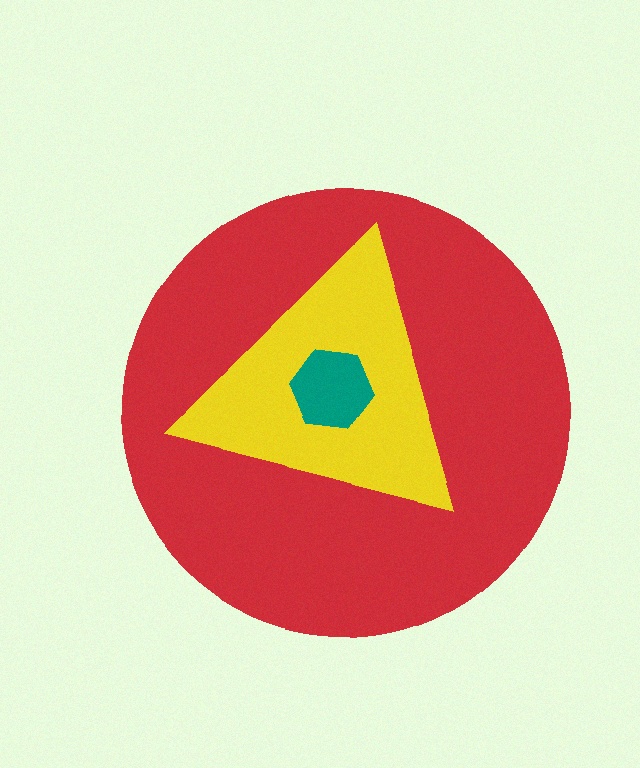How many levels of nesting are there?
3.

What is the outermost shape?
The red circle.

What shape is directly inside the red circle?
The yellow triangle.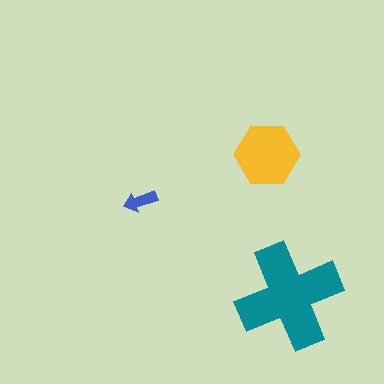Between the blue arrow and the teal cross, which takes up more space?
The teal cross.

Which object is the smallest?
The blue arrow.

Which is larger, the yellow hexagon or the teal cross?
The teal cross.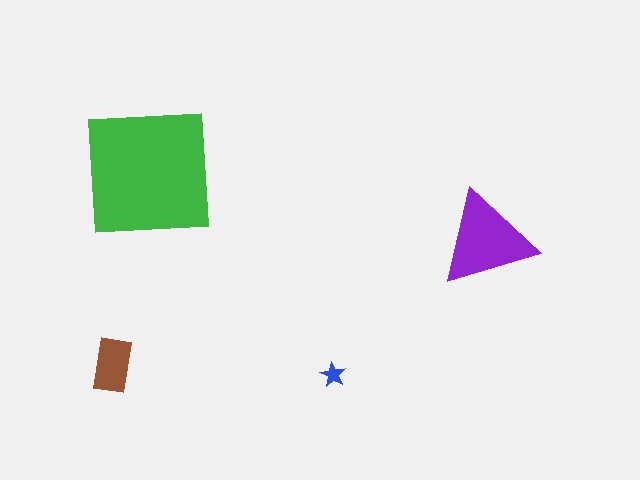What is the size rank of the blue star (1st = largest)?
4th.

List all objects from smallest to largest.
The blue star, the brown rectangle, the purple triangle, the green square.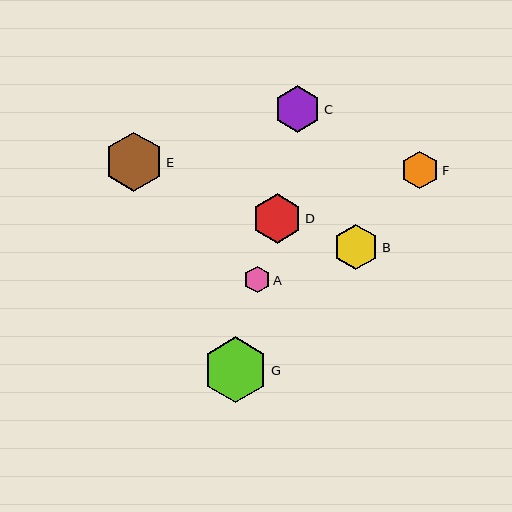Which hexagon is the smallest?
Hexagon A is the smallest with a size of approximately 26 pixels.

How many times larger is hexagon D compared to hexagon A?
Hexagon D is approximately 1.9 times the size of hexagon A.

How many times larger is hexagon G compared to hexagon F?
Hexagon G is approximately 1.7 times the size of hexagon F.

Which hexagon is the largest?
Hexagon G is the largest with a size of approximately 66 pixels.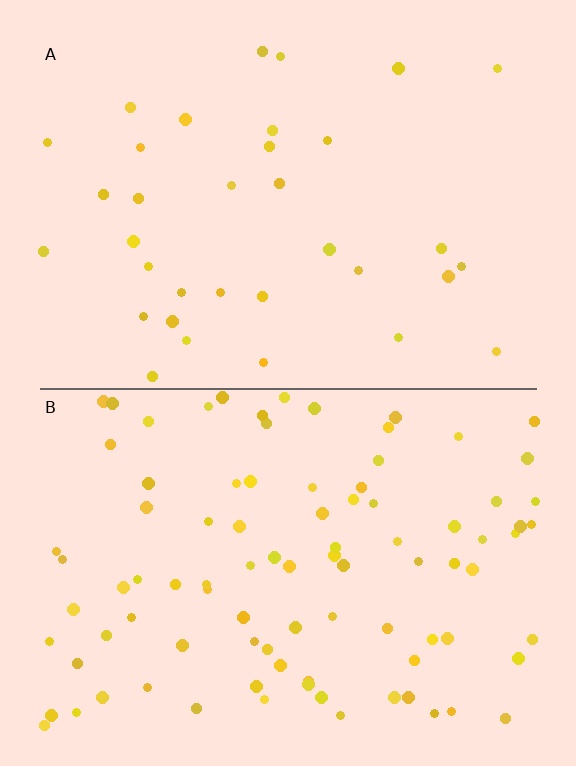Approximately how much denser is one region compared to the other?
Approximately 2.7× — region B over region A.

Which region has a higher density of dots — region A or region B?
B (the bottom).